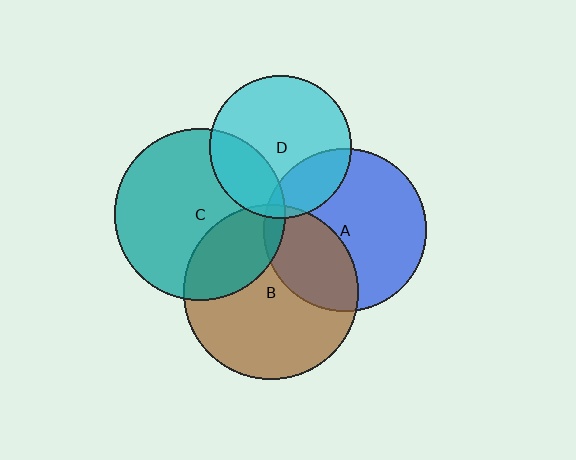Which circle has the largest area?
Circle B (brown).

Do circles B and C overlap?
Yes.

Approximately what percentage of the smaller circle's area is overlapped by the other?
Approximately 30%.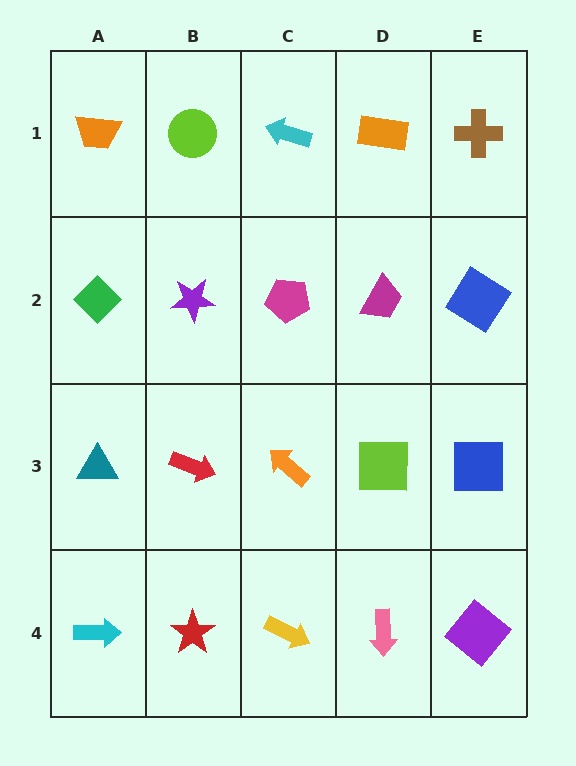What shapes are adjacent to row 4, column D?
A lime square (row 3, column D), a yellow arrow (row 4, column C), a purple diamond (row 4, column E).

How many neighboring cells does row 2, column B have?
4.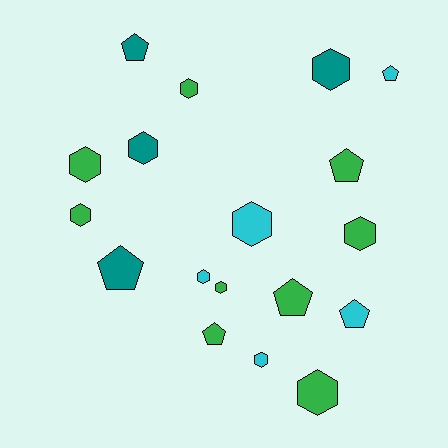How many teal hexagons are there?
There are 2 teal hexagons.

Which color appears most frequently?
Green, with 9 objects.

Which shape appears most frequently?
Hexagon, with 11 objects.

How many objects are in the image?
There are 18 objects.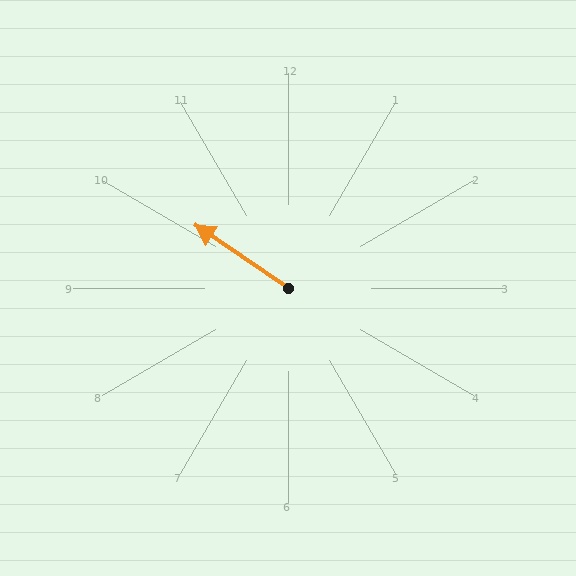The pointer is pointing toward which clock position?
Roughly 10 o'clock.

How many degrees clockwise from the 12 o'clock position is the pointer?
Approximately 304 degrees.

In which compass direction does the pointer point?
Northwest.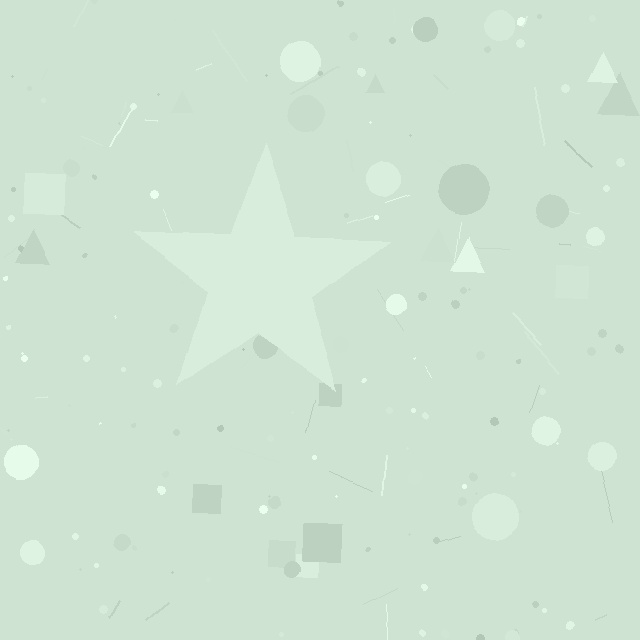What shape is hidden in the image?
A star is hidden in the image.